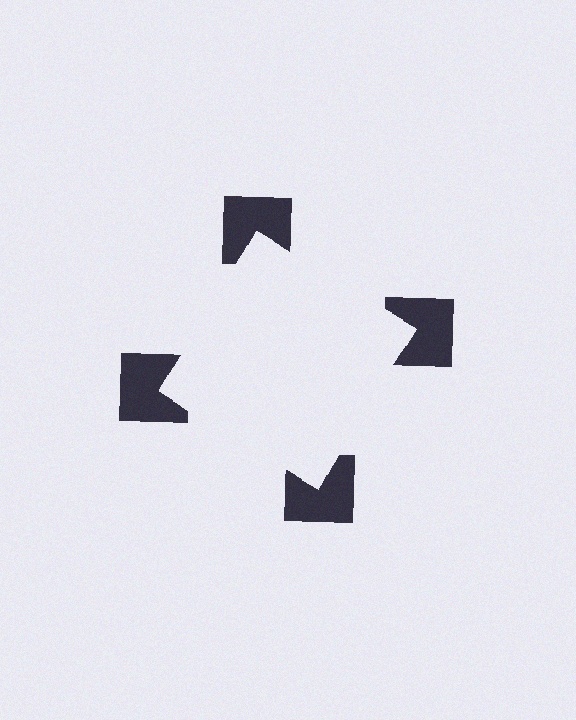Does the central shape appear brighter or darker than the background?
It typically appears slightly brighter than the background, even though no actual brightness change is drawn.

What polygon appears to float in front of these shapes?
An illusory square — its edges are inferred from the aligned wedge cuts in the notched squares, not physically drawn.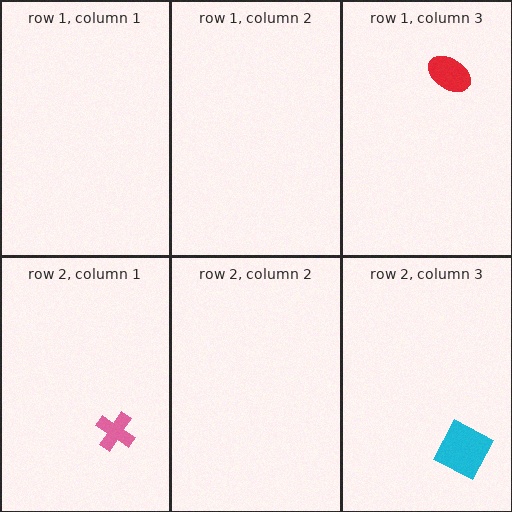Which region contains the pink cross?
The row 2, column 1 region.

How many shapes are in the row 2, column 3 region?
1.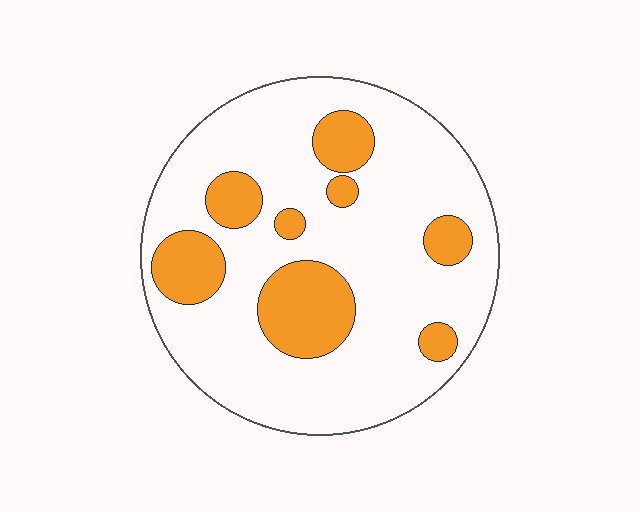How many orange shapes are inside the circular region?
8.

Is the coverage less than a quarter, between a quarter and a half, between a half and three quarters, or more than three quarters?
Less than a quarter.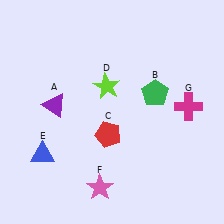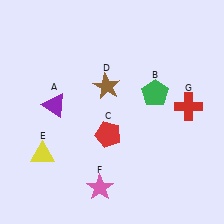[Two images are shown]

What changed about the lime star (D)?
In Image 1, D is lime. In Image 2, it changed to brown.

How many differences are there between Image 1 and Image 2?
There are 3 differences between the two images.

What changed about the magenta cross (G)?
In Image 1, G is magenta. In Image 2, it changed to red.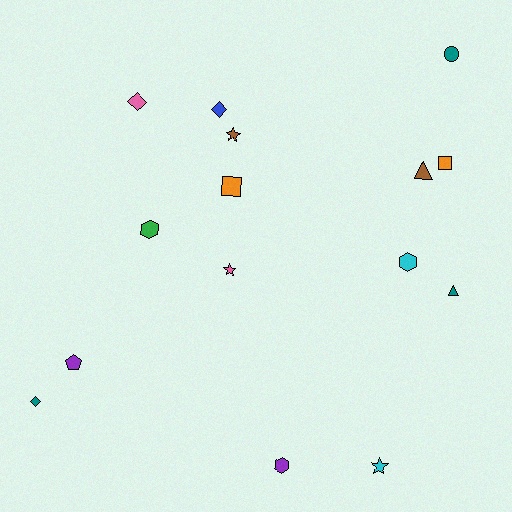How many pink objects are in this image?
There are 2 pink objects.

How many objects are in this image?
There are 15 objects.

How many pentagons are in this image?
There is 1 pentagon.